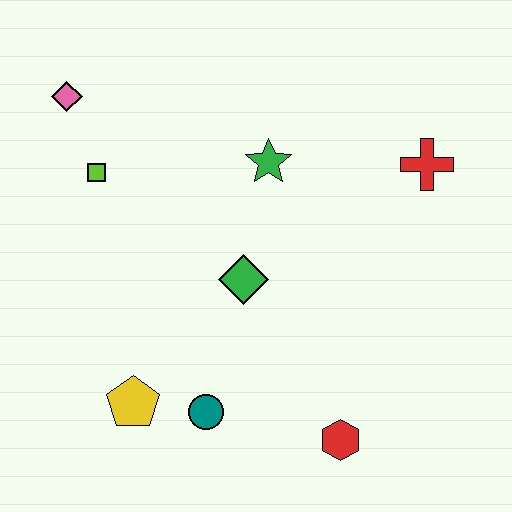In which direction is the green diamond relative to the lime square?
The green diamond is to the right of the lime square.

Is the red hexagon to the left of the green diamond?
No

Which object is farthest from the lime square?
The red hexagon is farthest from the lime square.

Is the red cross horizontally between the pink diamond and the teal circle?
No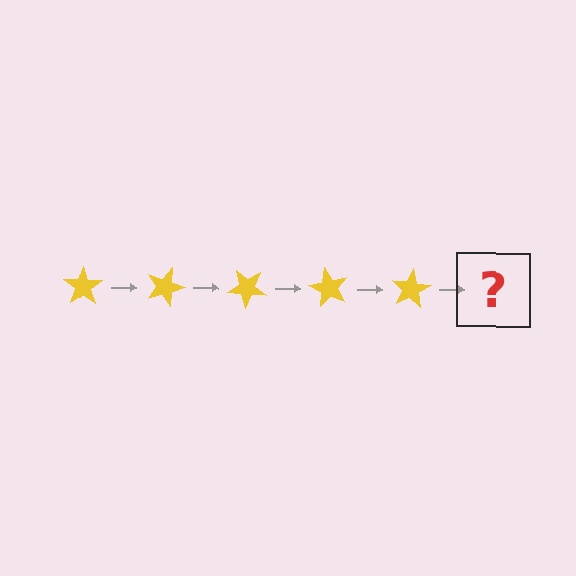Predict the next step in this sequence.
The next step is a yellow star rotated 100 degrees.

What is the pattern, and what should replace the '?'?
The pattern is that the star rotates 20 degrees each step. The '?' should be a yellow star rotated 100 degrees.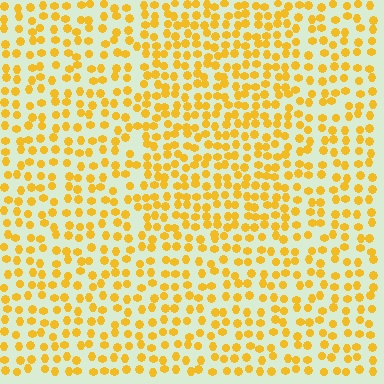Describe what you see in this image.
The image contains small yellow elements arranged at two different densities. A rectangle-shaped region is visible where the elements are more densely packed than the surrounding area.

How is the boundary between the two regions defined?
The boundary is defined by a change in element density (approximately 1.5x ratio). All elements are the same color, size, and shape.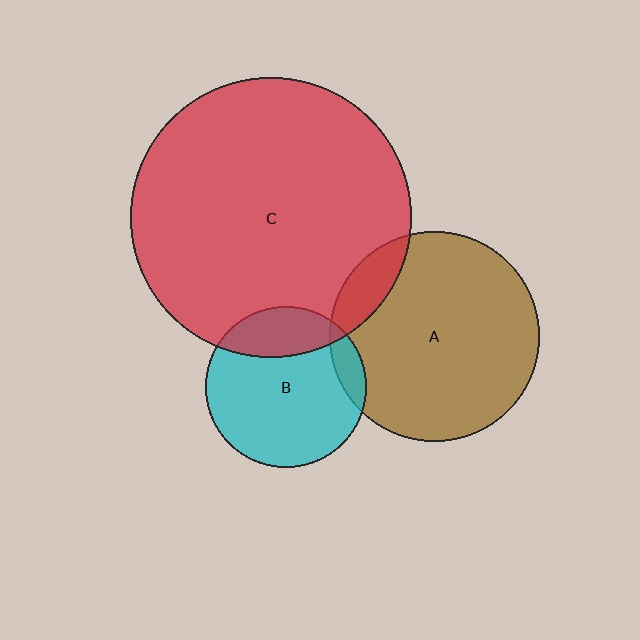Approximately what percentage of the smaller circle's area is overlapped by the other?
Approximately 10%.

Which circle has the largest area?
Circle C (red).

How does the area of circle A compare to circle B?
Approximately 1.7 times.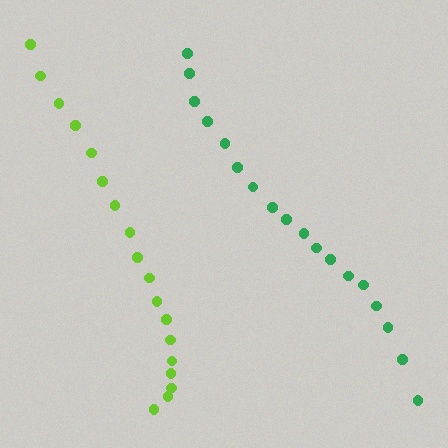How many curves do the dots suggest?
There are 2 distinct paths.